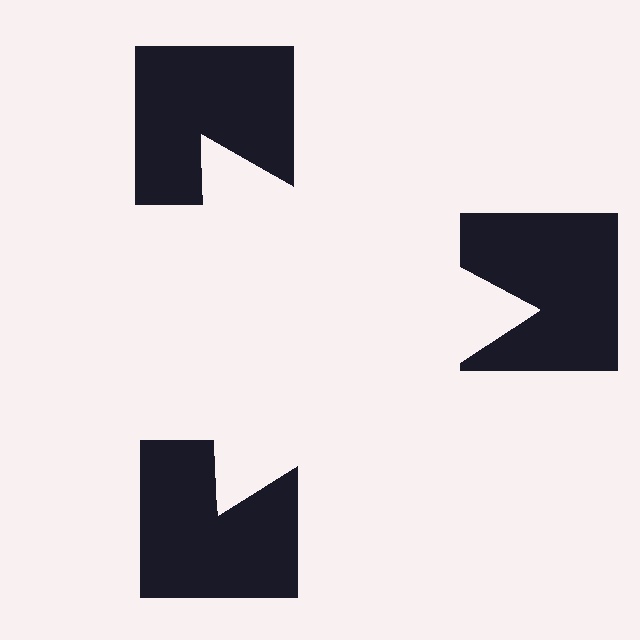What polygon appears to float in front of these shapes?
An illusory triangle — its edges are inferred from the aligned wedge cuts in the notched squares, not physically drawn.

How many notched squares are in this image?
There are 3 — one at each vertex of the illusory triangle.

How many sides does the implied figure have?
3 sides.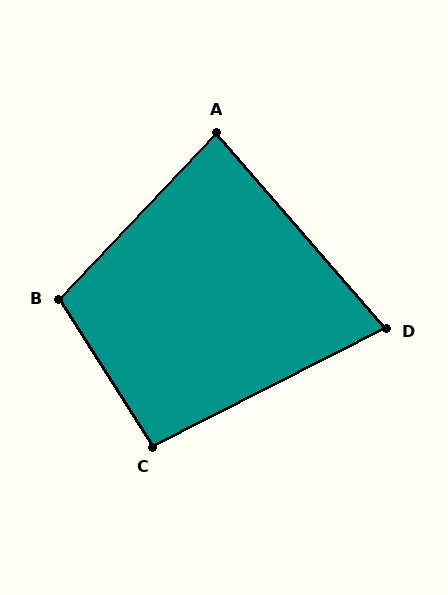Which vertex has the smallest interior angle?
D, at approximately 76 degrees.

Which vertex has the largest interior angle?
B, at approximately 104 degrees.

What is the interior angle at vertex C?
Approximately 96 degrees (obtuse).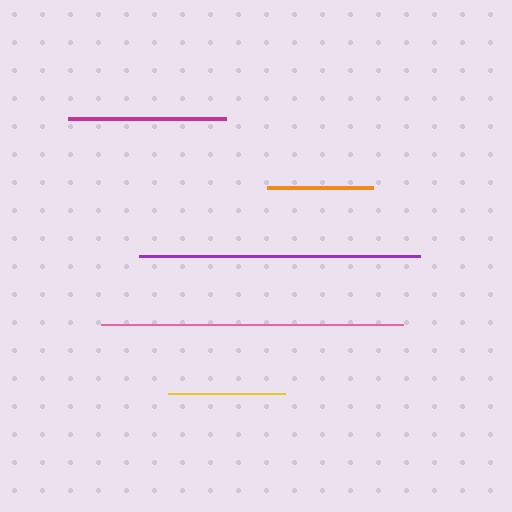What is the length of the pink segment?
The pink segment is approximately 302 pixels long.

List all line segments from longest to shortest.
From longest to shortest: pink, purple, magenta, yellow, orange.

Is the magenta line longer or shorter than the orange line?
The magenta line is longer than the orange line.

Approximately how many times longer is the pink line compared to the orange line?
The pink line is approximately 2.9 times the length of the orange line.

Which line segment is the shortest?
The orange line is the shortest at approximately 105 pixels.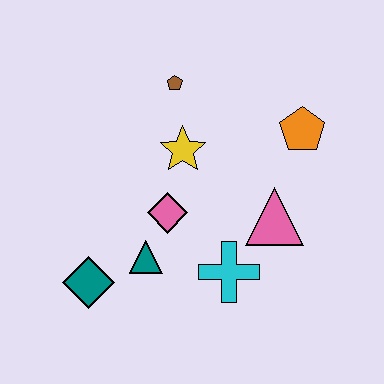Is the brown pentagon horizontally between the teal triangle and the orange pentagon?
Yes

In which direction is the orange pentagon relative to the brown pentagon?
The orange pentagon is to the right of the brown pentagon.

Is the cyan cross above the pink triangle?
No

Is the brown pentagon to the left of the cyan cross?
Yes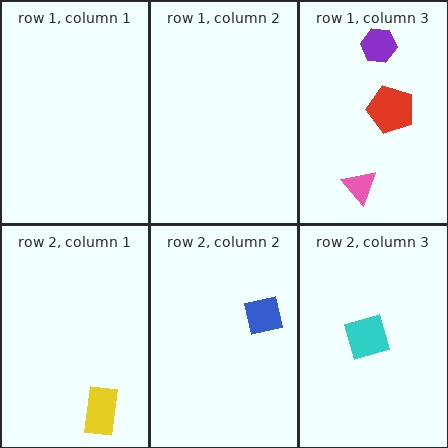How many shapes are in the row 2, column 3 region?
1.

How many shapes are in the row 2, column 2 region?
1.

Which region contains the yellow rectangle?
The row 2, column 1 region.